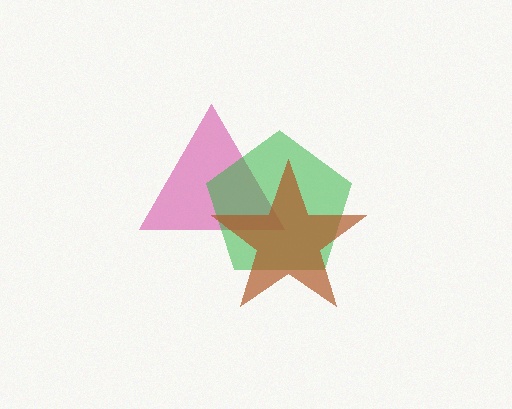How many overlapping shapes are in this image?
There are 3 overlapping shapes in the image.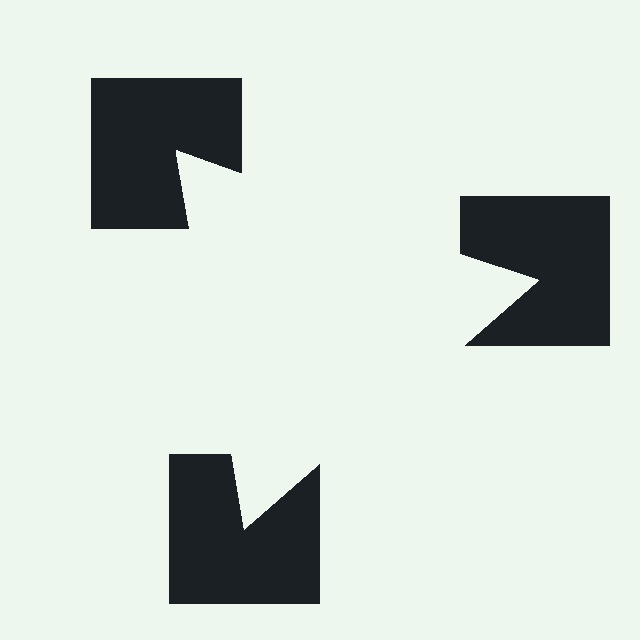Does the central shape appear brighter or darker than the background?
It typically appears slightly brighter than the background, even though no actual brightness change is drawn.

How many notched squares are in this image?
There are 3 — one at each vertex of the illusory triangle.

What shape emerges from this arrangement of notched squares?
An illusory triangle — its edges are inferred from the aligned wedge cuts in the notched squares, not physically drawn.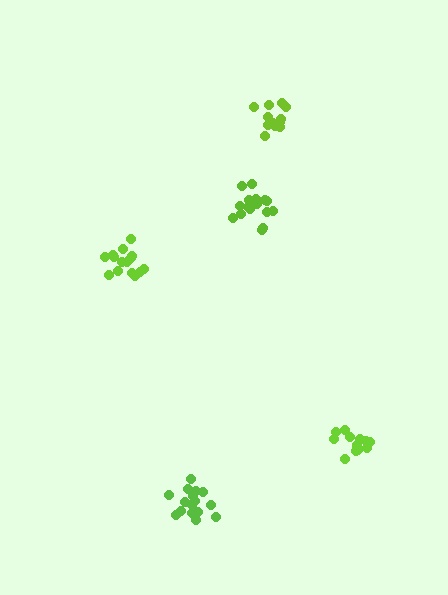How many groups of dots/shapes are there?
There are 5 groups.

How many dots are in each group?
Group 1: 13 dots, Group 2: 17 dots, Group 3: 16 dots, Group 4: 13 dots, Group 5: 15 dots (74 total).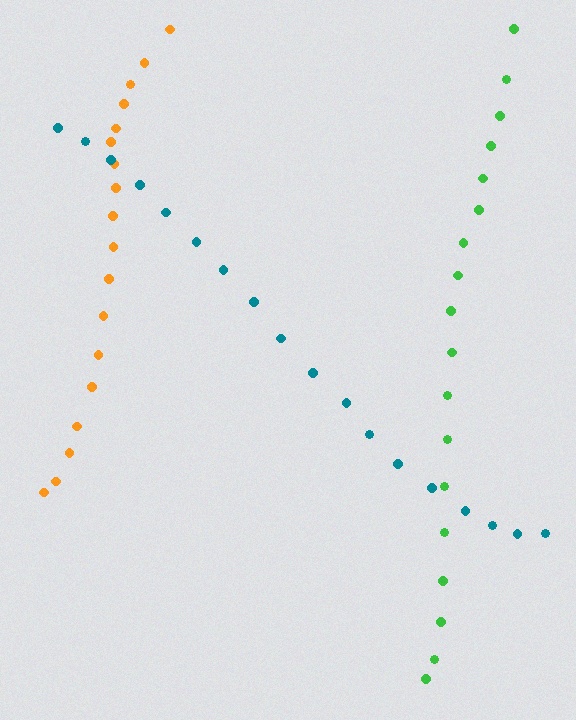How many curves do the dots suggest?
There are 3 distinct paths.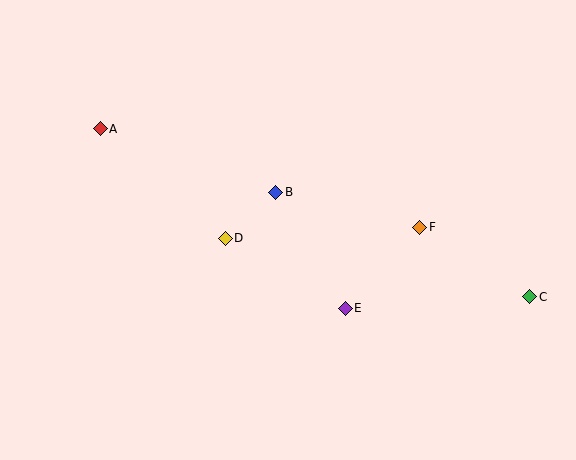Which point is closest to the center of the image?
Point B at (276, 192) is closest to the center.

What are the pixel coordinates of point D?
Point D is at (225, 238).